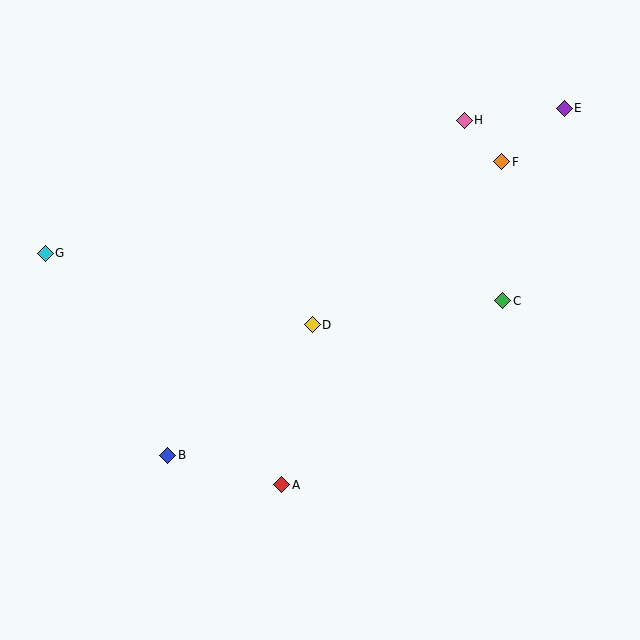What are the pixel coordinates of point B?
Point B is at (168, 455).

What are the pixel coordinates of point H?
Point H is at (464, 120).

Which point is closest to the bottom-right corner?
Point C is closest to the bottom-right corner.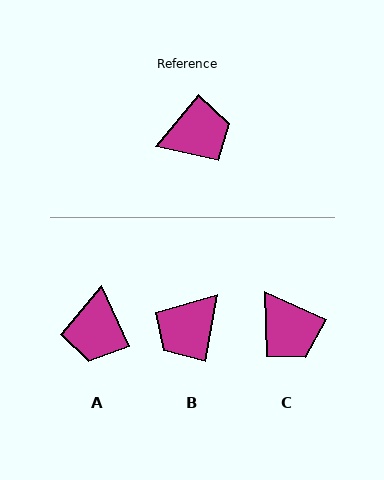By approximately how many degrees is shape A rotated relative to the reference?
Approximately 117 degrees clockwise.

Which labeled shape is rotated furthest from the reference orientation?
B, about 151 degrees away.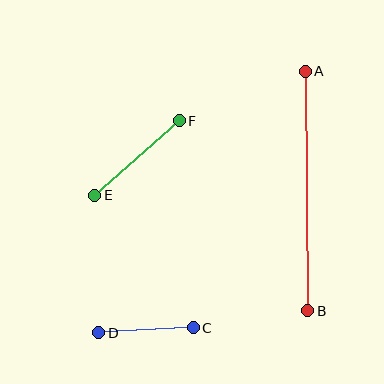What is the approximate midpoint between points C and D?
The midpoint is at approximately (146, 330) pixels.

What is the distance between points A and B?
The distance is approximately 240 pixels.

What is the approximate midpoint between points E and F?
The midpoint is at approximately (137, 158) pixels.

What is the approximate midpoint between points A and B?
The midpoint is at approximately (307, 191) pixels.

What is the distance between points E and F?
The distance is approximately 113 pixels.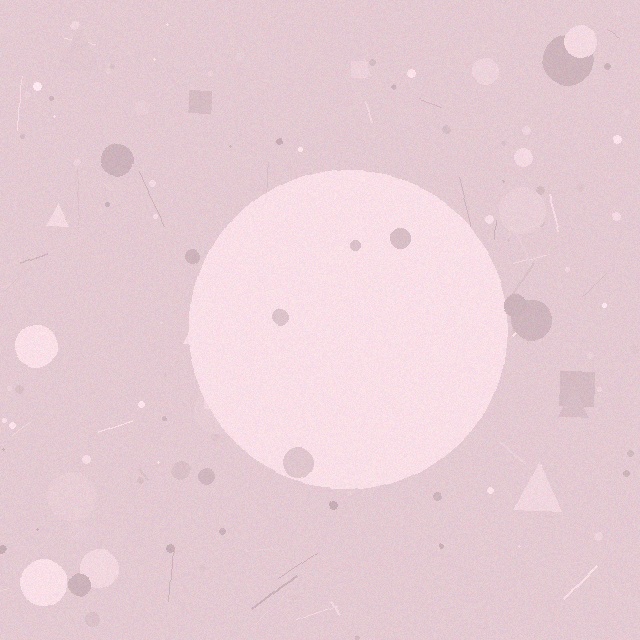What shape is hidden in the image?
A circle is hidden in the image.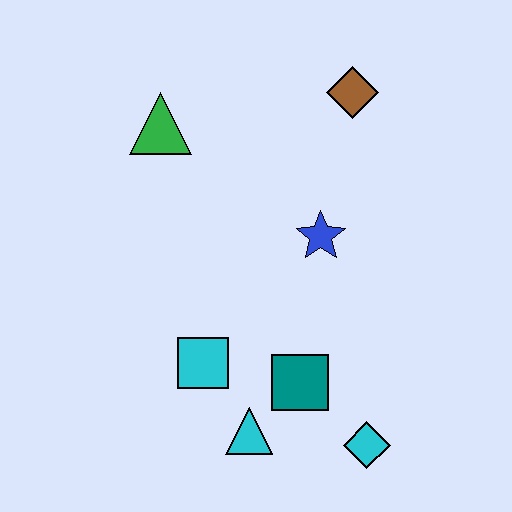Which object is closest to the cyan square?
The cyan triangle is closest to the cyan square.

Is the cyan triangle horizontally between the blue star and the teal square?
No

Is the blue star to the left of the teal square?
No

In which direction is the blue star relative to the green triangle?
The blue star is to the right of the green triangle.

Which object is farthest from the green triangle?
The cyan diamond is farthest from the green triangle.